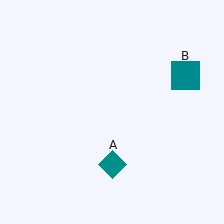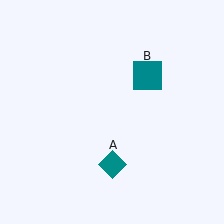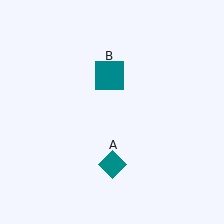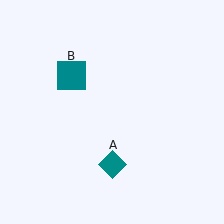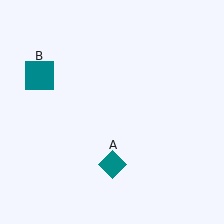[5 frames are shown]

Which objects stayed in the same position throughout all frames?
Teal diamond (object A) remained stationary.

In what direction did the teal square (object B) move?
The teal square (object B) moved left.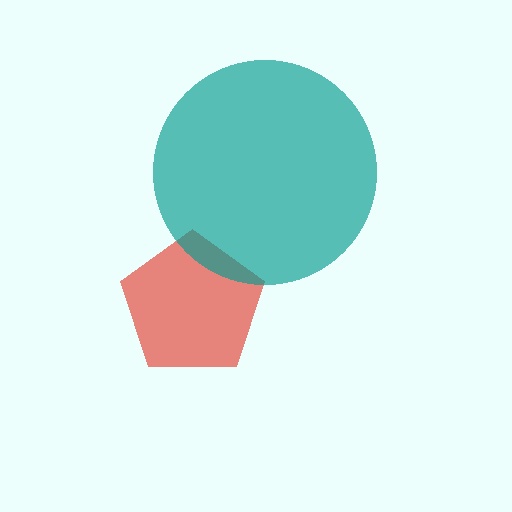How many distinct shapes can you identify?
There are 2 distinct shapes: a red pentagon, a teal circle.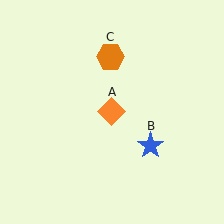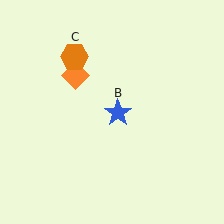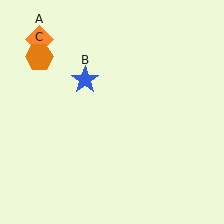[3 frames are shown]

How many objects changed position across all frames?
3 objects changed position: orange diamond (object A), blue star (object B), orange hexagon (object C).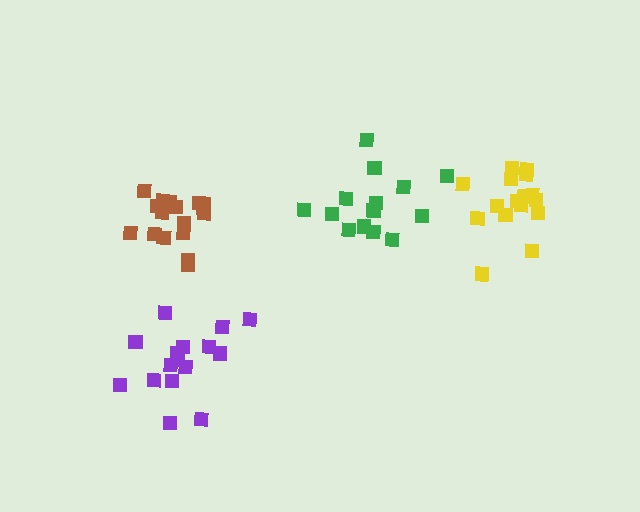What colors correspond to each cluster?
The clusters are colored: purple, brown, green, yellow.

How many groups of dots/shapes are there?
There are 4 groups.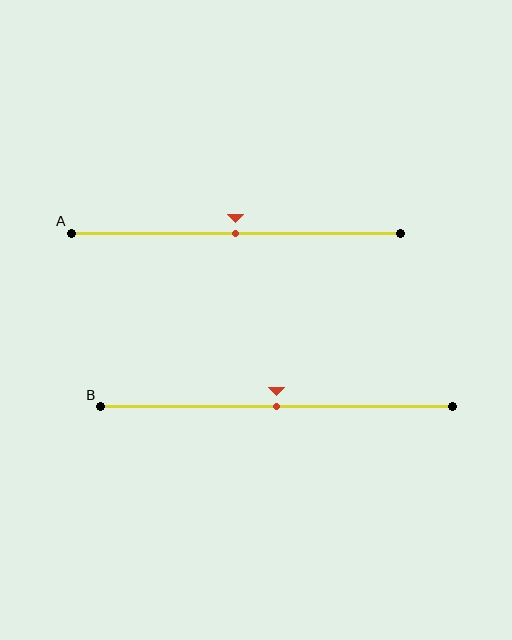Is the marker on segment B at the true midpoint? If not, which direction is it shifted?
Yes, the marker on segment B is at the true midpoint.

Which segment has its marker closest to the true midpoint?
Segment A has its marker closest to the true midpoint.